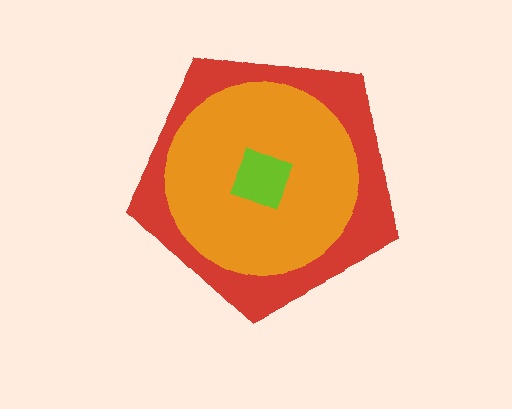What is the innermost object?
The lime square.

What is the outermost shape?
The red pentagon.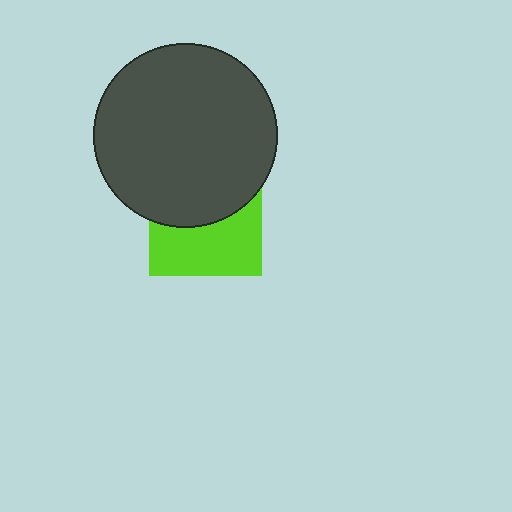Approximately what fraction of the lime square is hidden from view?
Roughly 50% of the lime square is hidden behind the dark gray circle.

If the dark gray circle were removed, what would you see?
You would see the complete lime square.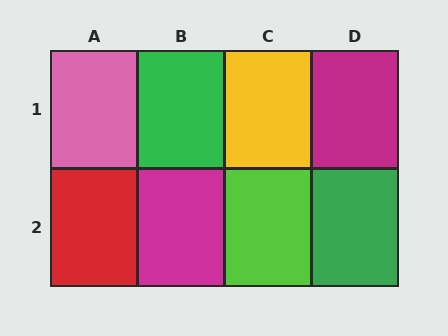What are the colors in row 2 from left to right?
Red, magenta, lime, green.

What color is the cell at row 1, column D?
Magenta.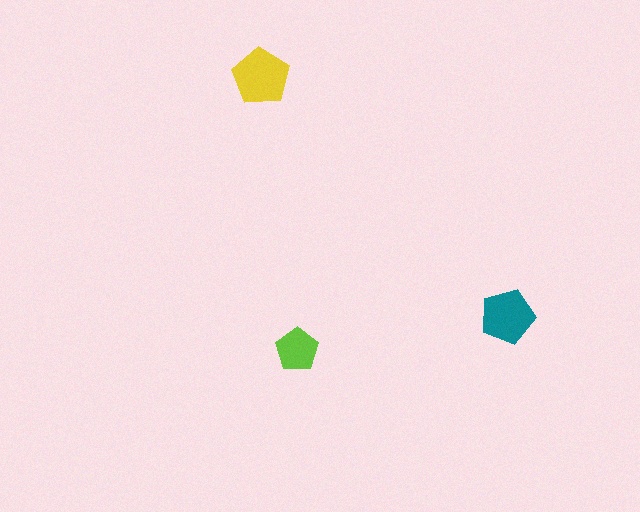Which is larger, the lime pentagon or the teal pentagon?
The teal one.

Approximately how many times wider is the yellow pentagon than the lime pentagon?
About 1.5 times wider.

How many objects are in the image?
There are 3 objects in the image.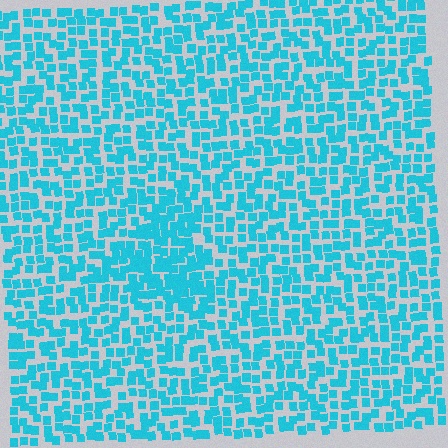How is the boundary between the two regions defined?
The boundary is defined by a change in element density (approximately 1.6x ratio). All elements are the same color, size, and shape.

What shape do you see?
I see a triangle.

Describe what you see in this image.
The image contains small cyan elements arranged at two different densities. A triangle-shaped region is visible where the elements are more densely packed than the surrounding area.